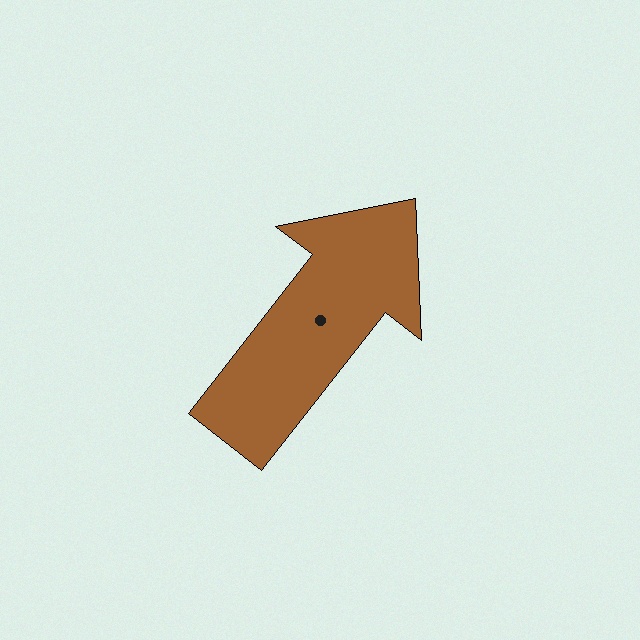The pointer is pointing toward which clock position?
Roughly 1 o'clock.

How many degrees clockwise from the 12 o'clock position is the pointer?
Approximately 38 degrees.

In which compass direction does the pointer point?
Northeast.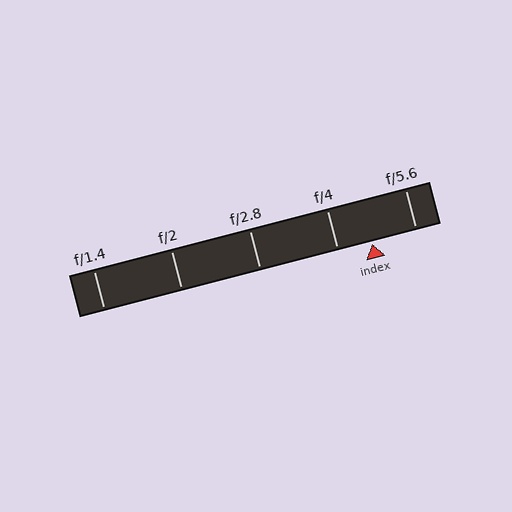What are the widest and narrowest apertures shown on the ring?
The widest aperture shown is f/1.4 and the narrowest is f/5.6.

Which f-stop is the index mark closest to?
The index mark is closest to f/4.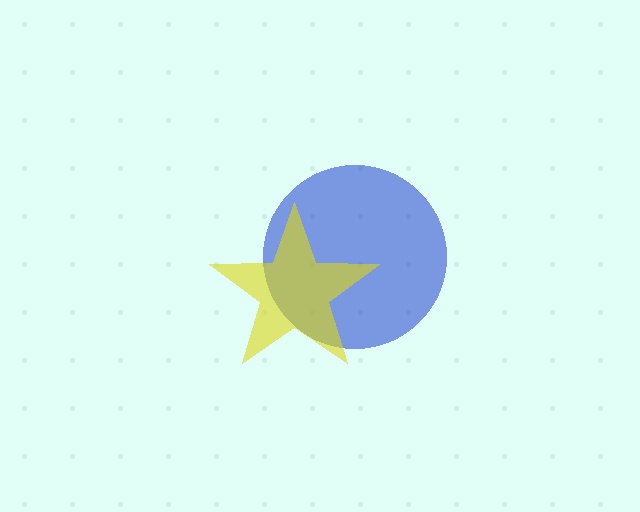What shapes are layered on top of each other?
The layered shapes are: a blue circle, a yellow star.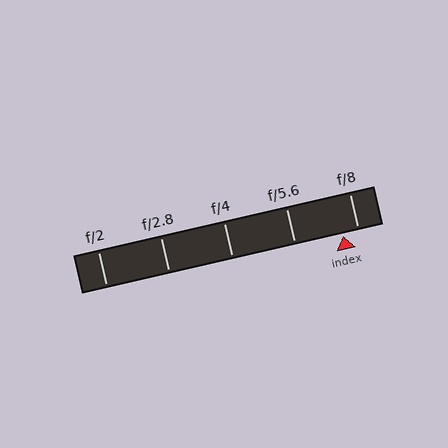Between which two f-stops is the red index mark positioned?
The index mark is between f/5.6 and f/8.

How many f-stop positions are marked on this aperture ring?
There are 5 f-stop positions marked.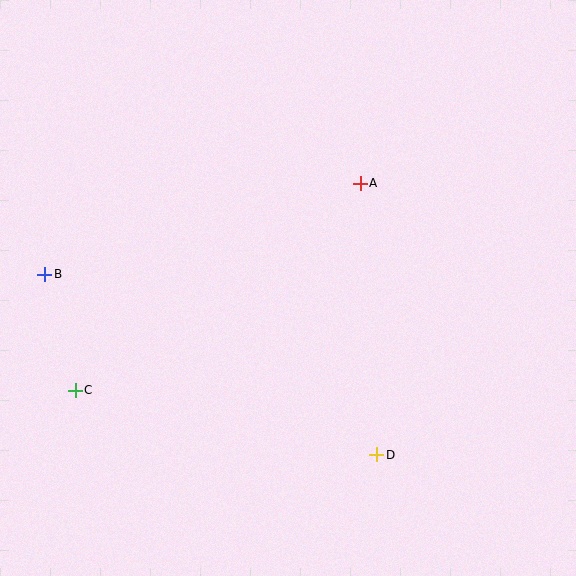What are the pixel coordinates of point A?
Point A is at (360, 183).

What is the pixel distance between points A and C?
The distance between A and C is 352 pixels.